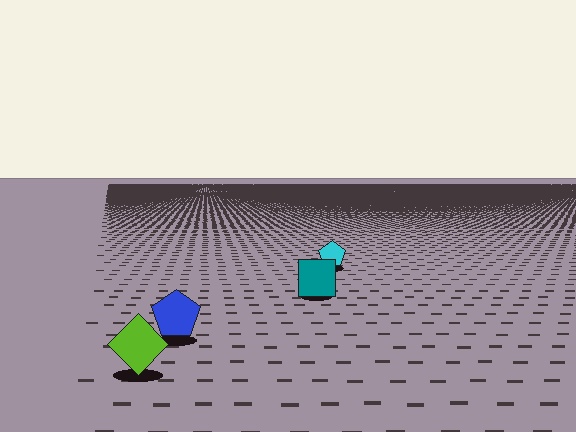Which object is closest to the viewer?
The lime diamond is closest. The texture marks near it are larger and more spread out.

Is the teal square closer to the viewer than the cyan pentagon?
Yes. The teal square is closer — you can tell from the texture gradient: the ground texture is coarser near it.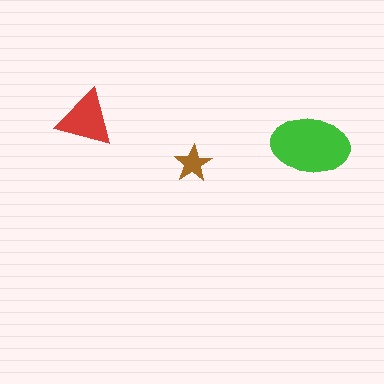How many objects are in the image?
There are 3 objects in the image.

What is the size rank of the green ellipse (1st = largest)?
1st.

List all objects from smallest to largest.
The brown star, the red triangle, the green ellipse.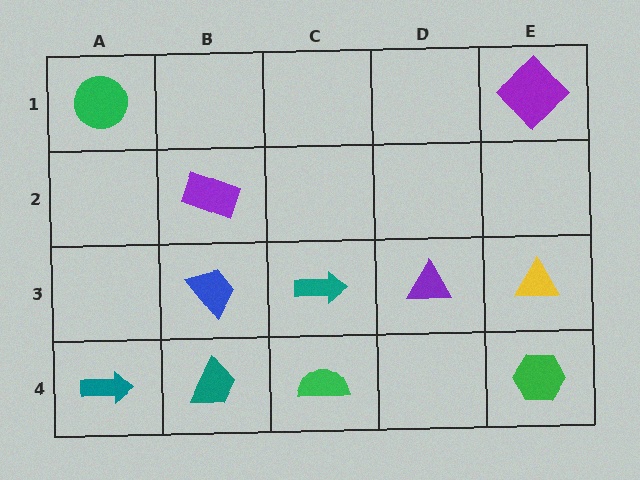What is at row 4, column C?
A green semicircle.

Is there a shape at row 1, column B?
No, that cell is empty.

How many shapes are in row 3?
4 shapes.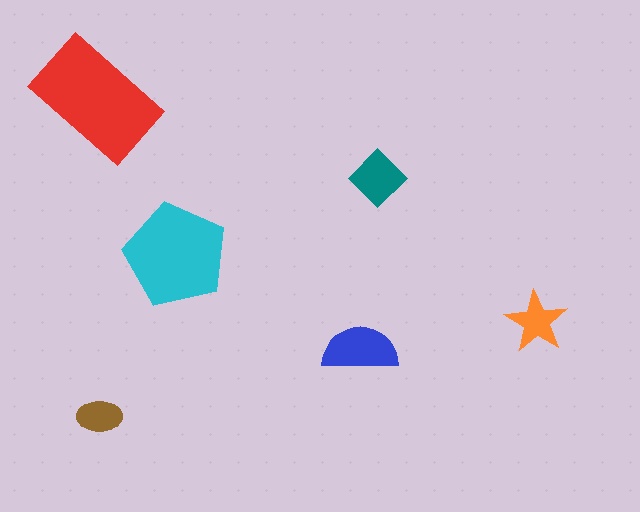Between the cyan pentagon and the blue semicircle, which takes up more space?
The cyan pentagon.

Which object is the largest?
The red rectangle.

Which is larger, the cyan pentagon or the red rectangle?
The red rectangle.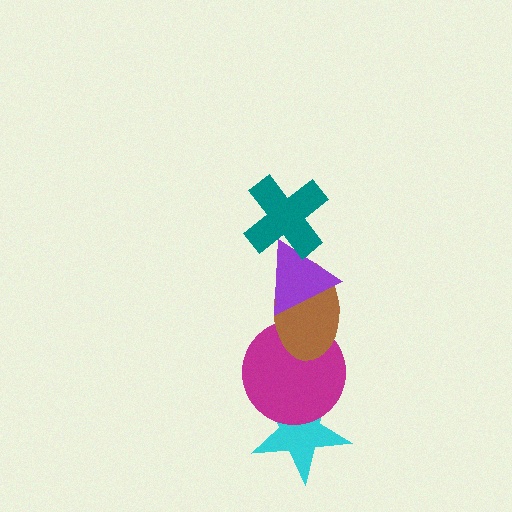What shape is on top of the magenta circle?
The brown ellipse is on top of the magenta circle.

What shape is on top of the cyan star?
The magenta circle is on top of the cyan star.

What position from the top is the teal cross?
The teal cross is 1st from the top.